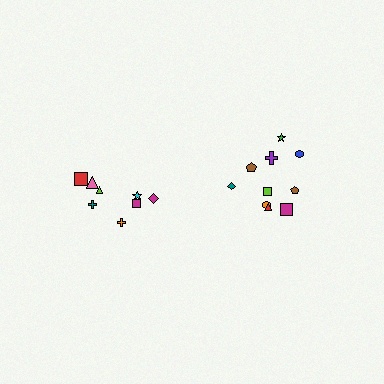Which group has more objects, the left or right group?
The right group.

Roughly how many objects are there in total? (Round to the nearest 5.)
Roughly 20 objects in total.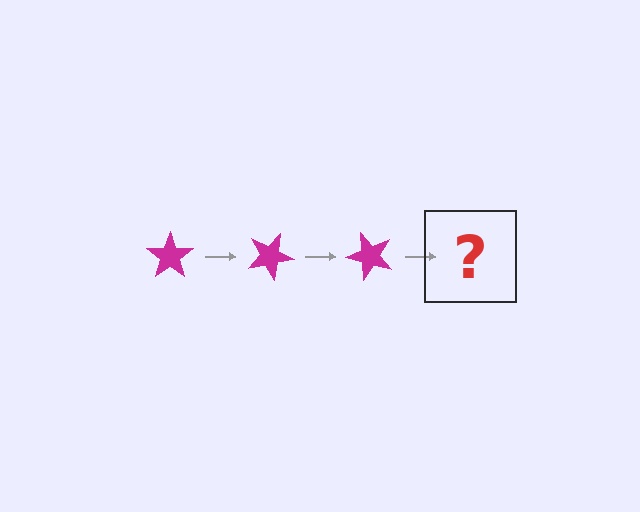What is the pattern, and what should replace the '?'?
The pattern is that the star rotates 25 degrees each step. The '?' should be a magenta star rotated 75 degrees.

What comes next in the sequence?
The next element should be a magenta star rotated 75 degrees.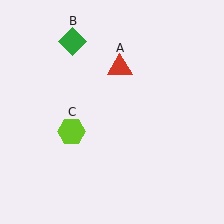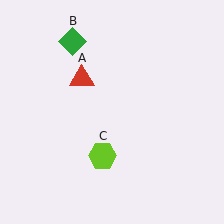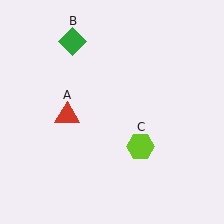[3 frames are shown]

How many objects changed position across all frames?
2 objects changed position: red triangle (object A), lime hexagon (object C).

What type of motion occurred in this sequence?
The red triangle (object A), lime hexagon (object C) rotated counterclockwise around the center of the scene.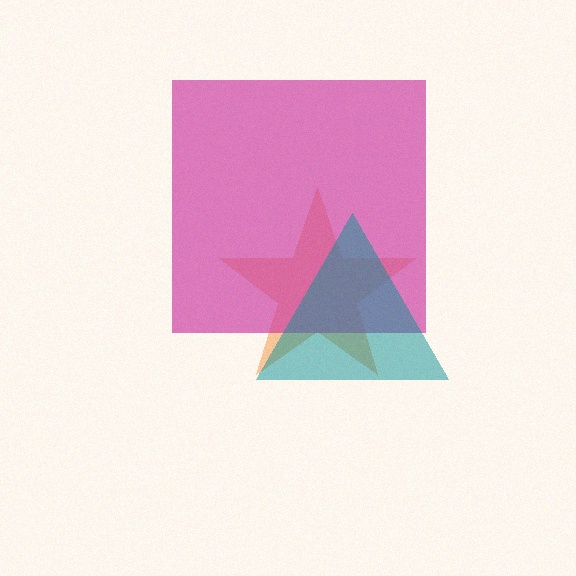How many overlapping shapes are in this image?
There are 3 overlapping shapes in the image.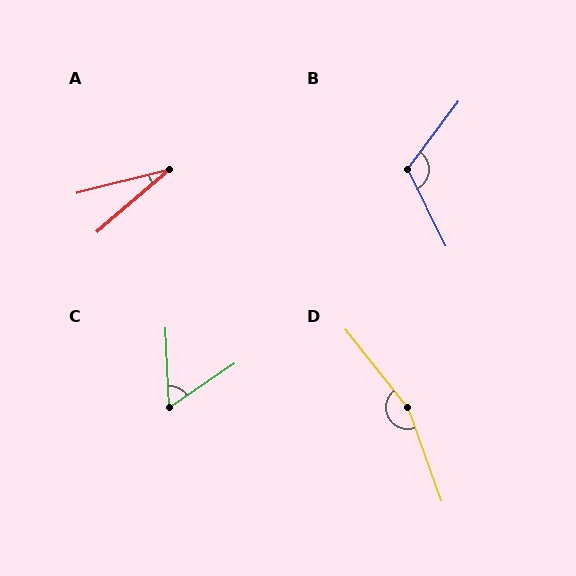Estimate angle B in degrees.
Approximately 117 degrees.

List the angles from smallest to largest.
A (27°), C (59°), B (117°), D (162°).